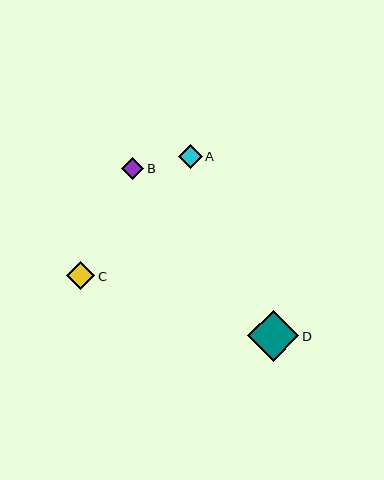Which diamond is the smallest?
Diamond B is the smallest with a size of approximately 22 pixels.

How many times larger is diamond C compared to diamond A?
Diamond C is approximately 1.2 times the size of diamond A.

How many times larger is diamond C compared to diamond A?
Diamond C is approximately 1.2 times the size of diamond A.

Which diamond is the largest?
Diamond D is the largest with a size of approximately 52 pixels.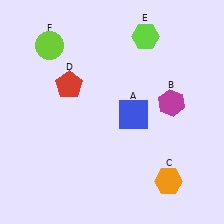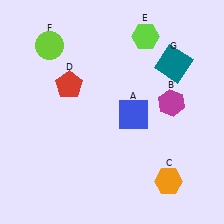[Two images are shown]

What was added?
A teal square (G) was added in Image 2.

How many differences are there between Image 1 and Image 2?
There is 1 difference between the two images.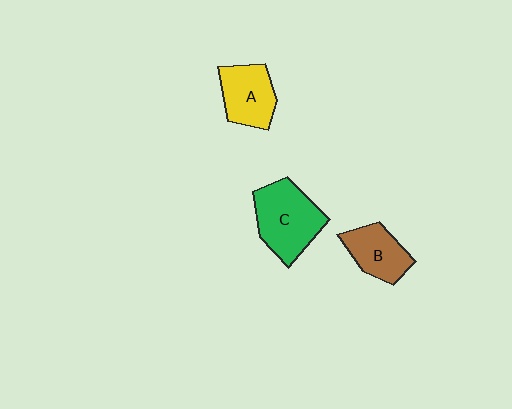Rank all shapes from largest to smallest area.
From largest to smallest: C (green), A (yellow), B (brown).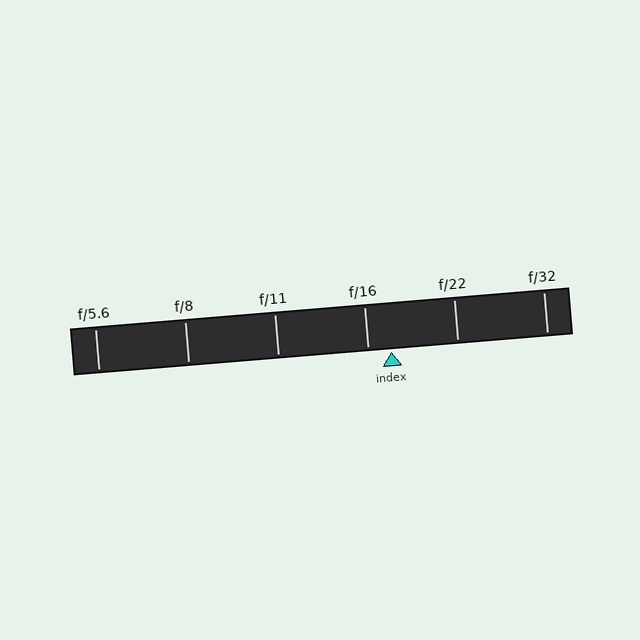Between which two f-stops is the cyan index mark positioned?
The index mark is between f/16 and f/22.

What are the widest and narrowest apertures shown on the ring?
The widest aperture shown is f/5.6 and the narrowest is f/32.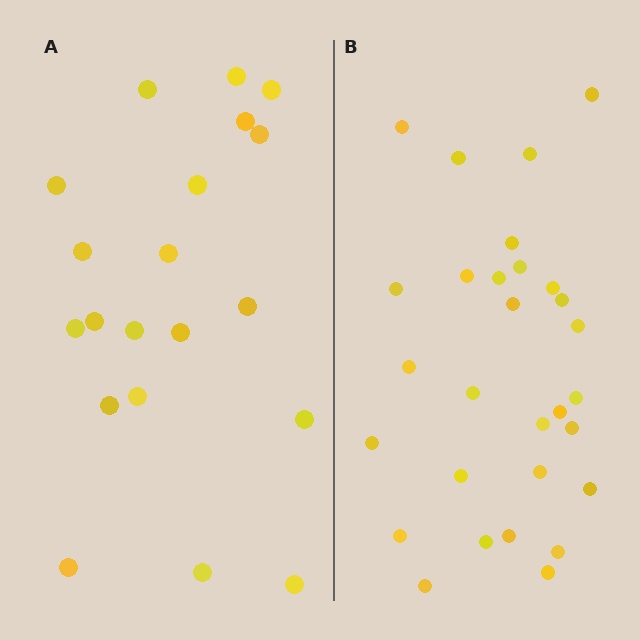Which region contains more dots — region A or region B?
Region B (the right region) has more dots.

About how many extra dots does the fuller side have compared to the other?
Region B has roughly 8 or so more dots than region A.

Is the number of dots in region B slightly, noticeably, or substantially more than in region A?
Region B has substantially more. The ratio is roughly 1.4 to 1.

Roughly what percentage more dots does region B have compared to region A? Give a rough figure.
About 45% more.